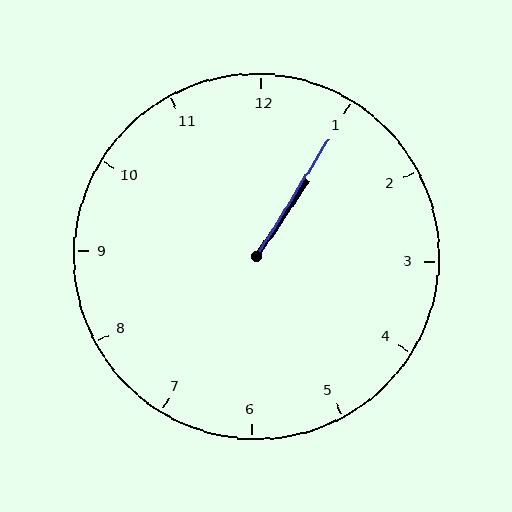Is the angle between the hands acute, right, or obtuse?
It is acute.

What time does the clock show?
1:05.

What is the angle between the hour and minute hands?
Approximately 2 degrees.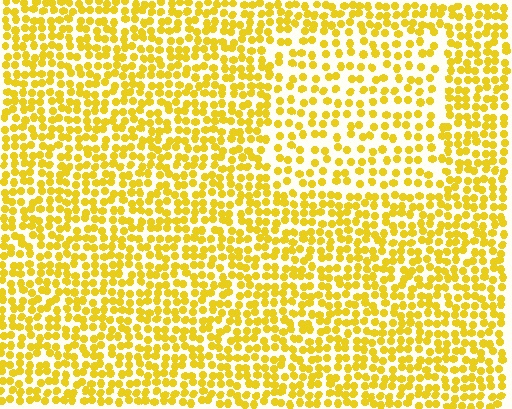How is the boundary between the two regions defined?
The boundary is defined by a change in element density (approximately 1.7x ratio). All elements are the same color, size, and shape.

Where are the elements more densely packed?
The elements are more densely packed outside the rectangle boundary.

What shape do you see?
I see a rectangle.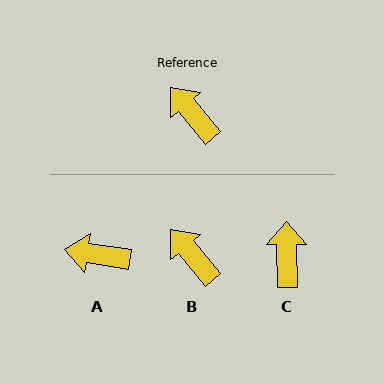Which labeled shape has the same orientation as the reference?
B.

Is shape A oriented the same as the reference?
No, it is off by about 42 degrees.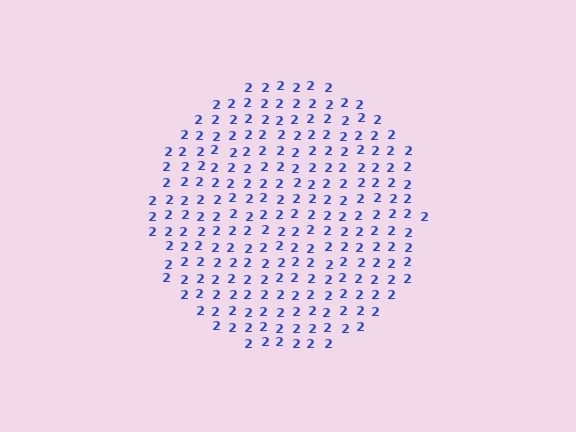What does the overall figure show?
The overall figure shows a circle.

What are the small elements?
The small elements are digit 2's.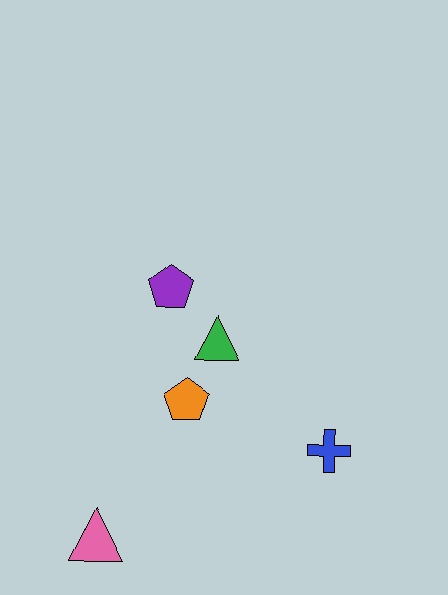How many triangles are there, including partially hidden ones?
There are 2 triangles.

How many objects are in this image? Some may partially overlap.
There are 5 objects.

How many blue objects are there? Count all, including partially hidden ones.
There is 1 blue object.